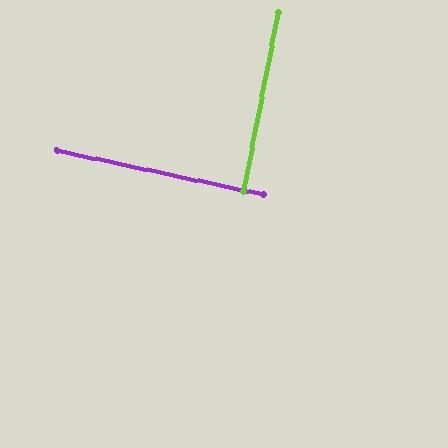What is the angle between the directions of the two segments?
Approximately 89 degrees.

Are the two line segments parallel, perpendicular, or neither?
Perpendicular — they meet at approximately 89°.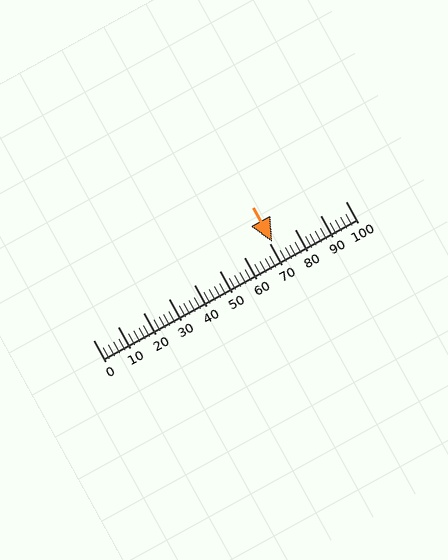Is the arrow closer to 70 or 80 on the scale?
The arrow is closer to 70.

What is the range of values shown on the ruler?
The ruler shows values from 0 to 100.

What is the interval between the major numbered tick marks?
The major tick marks are spaced 10 units apart.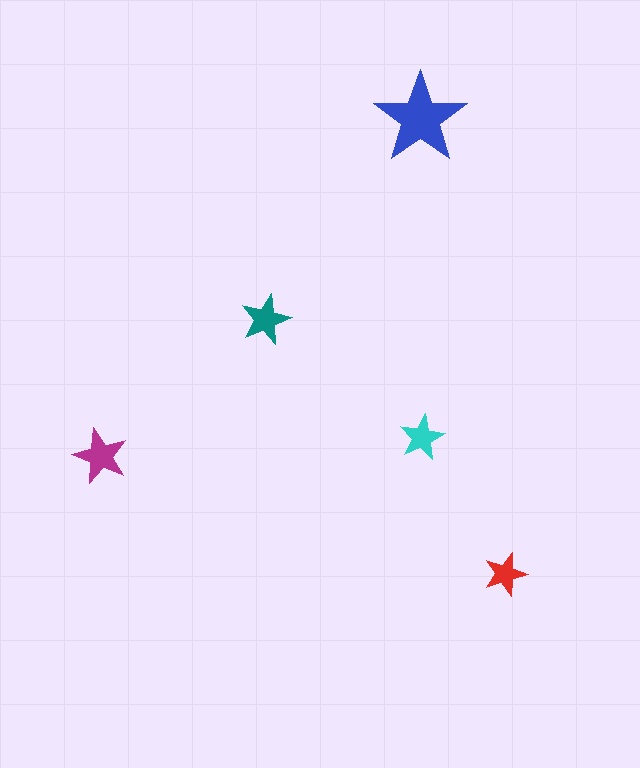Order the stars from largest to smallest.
the blue one, the magenta one, the teal one, the cyan one, the red one.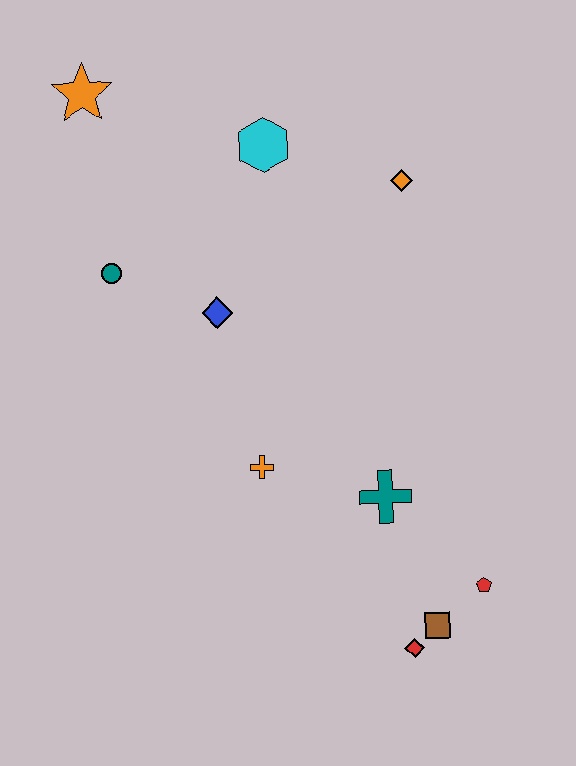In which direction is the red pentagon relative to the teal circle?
The red pentagon is to the right of the teal circle.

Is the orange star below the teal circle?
No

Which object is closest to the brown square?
The red diamond is closest to the brown square.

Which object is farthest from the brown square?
The orange star is farthest from the brown square.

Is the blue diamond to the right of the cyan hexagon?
No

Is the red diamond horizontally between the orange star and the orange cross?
No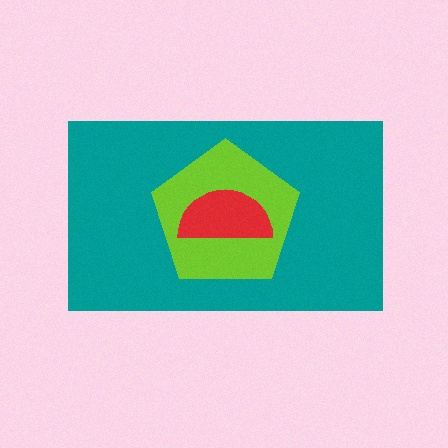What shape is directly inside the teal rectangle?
The lime pentagon.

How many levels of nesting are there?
3.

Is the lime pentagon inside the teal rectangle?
Yes.